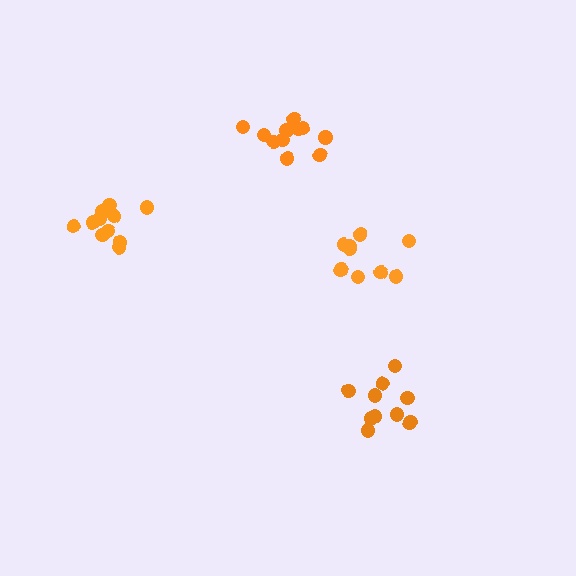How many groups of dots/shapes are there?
There are 4 groups.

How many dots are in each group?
Group 1: 12 dots, Group 2: 9 dots, Group 3: 10 dots, Group 4: 11 dots (42 total).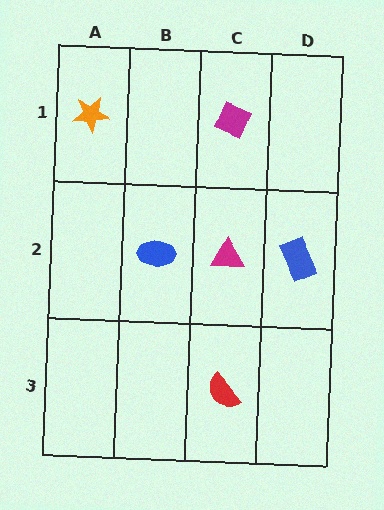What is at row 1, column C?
A magenta diamond.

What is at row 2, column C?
A magenta triangle.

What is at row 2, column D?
A blue rectangle.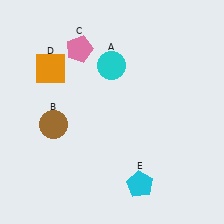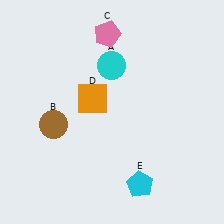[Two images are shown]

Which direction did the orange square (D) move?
The orange square (D) moved right.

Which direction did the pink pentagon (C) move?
The pink pentagon (C) moved right.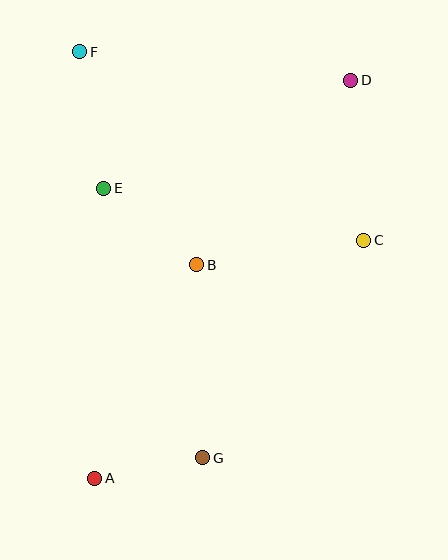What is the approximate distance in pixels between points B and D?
The distance between B and D is approximately 240 pixels.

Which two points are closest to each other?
Points A and G are closest to each other.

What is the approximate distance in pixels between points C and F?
The distance between C and F is approximately 341 pixels.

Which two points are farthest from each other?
Points A and D are farthest from each other.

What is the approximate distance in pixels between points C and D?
The distance between C and D is approximately 161 pixels.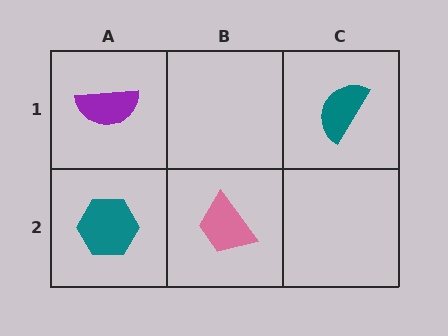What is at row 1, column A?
A purple semicircle.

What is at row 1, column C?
A teal semicircle.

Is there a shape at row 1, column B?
No, that cell is empty.